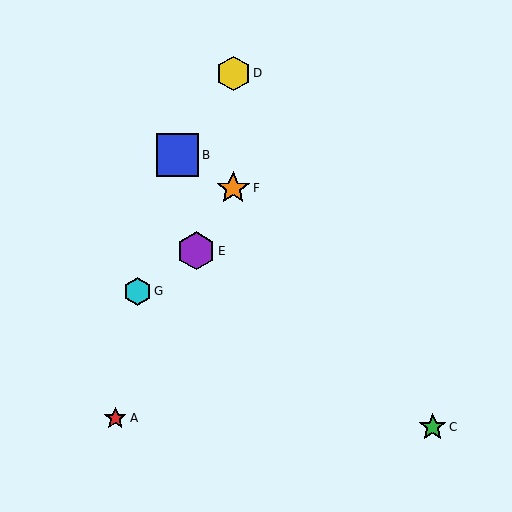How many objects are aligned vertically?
2 objects (D, F) are aligned vertically.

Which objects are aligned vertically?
Objects D, F are aligned vertically.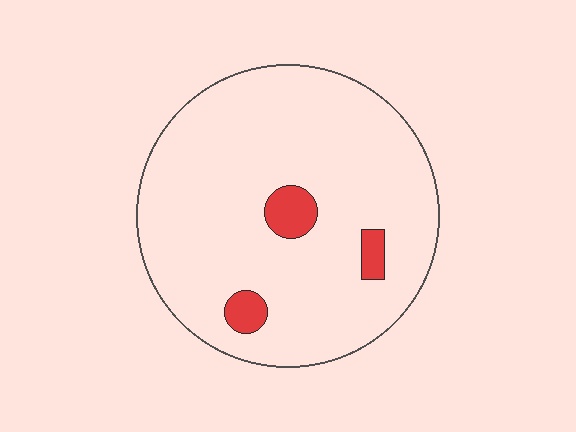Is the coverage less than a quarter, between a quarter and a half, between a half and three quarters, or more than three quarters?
Less than a quarter.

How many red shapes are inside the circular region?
3.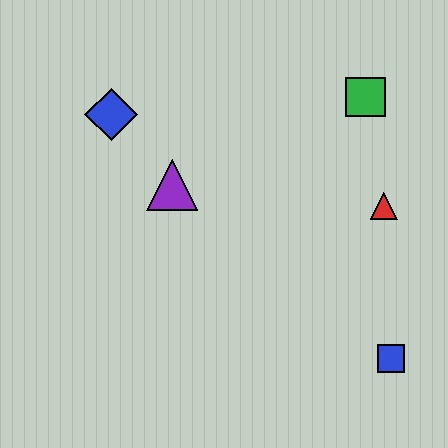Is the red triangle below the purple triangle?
Yes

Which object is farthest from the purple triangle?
The blue square is farthest from the purple triangle.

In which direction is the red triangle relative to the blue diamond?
The red triangle is to the right of the blue diamond.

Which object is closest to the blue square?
The red triangle is closest to the blue square.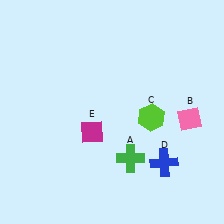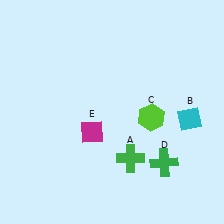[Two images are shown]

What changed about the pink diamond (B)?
In Image 1, B is pink. In Image 2, it changed to cyan.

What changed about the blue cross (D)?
In Image 1, D is blue. In Image 2, it changed to green.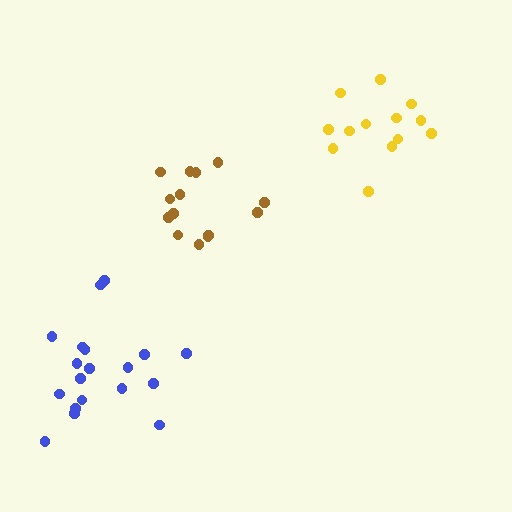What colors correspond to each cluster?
The clusters are colored: yellow, brown, blue.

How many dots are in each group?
Group 1: 13 dots, Group 2: 14 dots, Group 3: 19 dots (46 total).